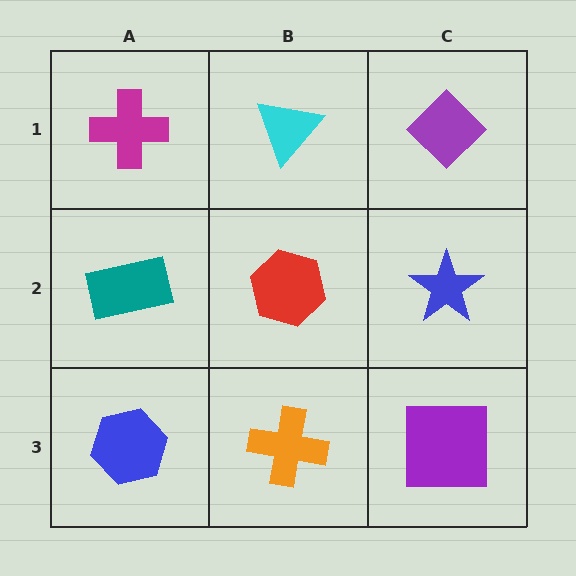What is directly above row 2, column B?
A cyan triangle.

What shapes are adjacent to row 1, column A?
A teal rectangle (row 2, column A), a cyan triangle (row 1, column B).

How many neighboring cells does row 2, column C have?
3.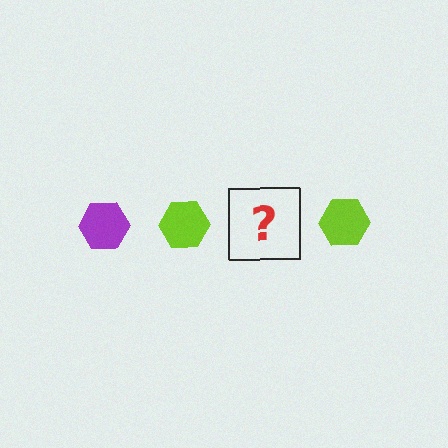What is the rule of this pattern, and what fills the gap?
The rule is that the pattern cycles through purple, lime hexagons. The gap should be filled with a purple hexagon.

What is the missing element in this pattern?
The missing element is a purple hexagon.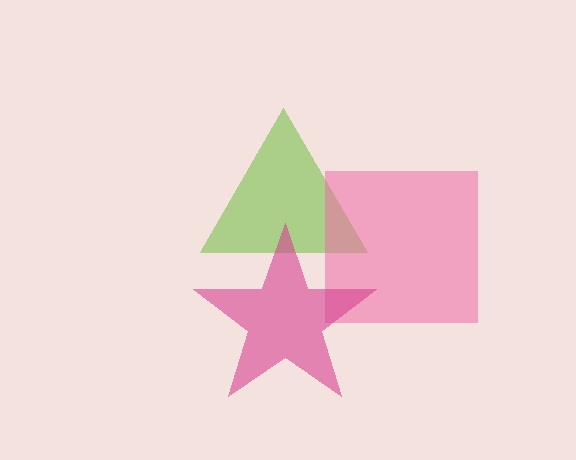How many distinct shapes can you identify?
There are 3 distinct shapes: a lime triangle, a pink square, a magenta star.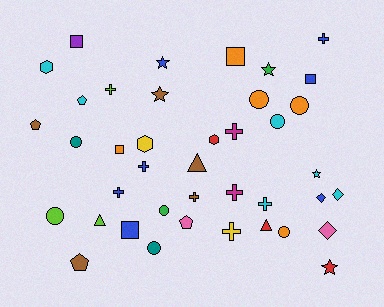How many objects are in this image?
There are 40 objects.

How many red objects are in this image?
There are 3 red objects.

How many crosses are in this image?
There are 9 crosses.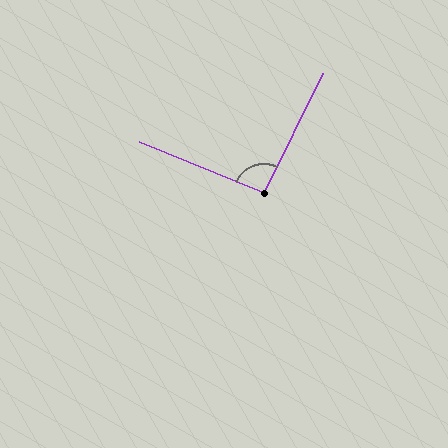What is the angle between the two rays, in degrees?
Approximately 94 degrees.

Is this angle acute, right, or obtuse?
It is approximately a right angle.